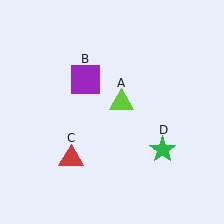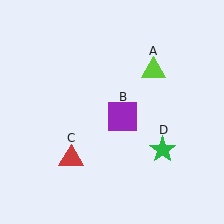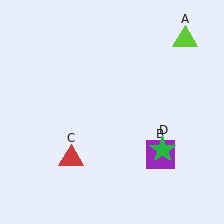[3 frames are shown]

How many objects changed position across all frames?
2 objects changed position: lime triangle (object A), purple square (object B).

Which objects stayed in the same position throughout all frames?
Red triangle (object C) and green star (object D) remained stationary.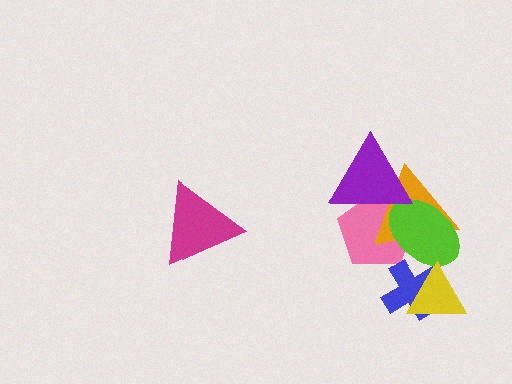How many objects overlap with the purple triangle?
3 objects overlap with the purple triangle.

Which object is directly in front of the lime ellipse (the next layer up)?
The yellow triangle is directly in front of the lime ellipse.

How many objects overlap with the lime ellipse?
5 objects overlap with the lime ellipse.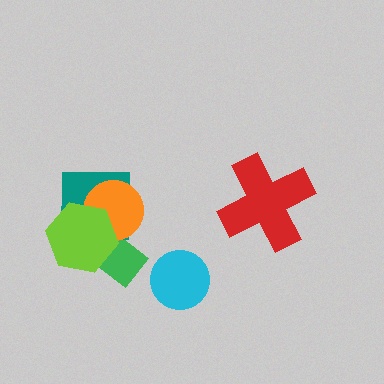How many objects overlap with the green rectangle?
3 objects overlap with the green rectangle.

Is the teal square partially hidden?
Yes, it is partially covered by another shape.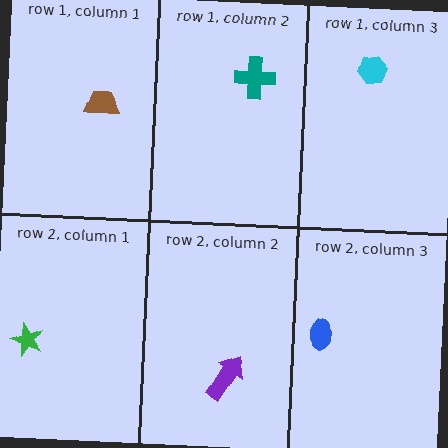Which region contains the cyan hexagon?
The row 1, column 3 region.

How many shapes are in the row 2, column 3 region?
1.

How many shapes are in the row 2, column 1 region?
1.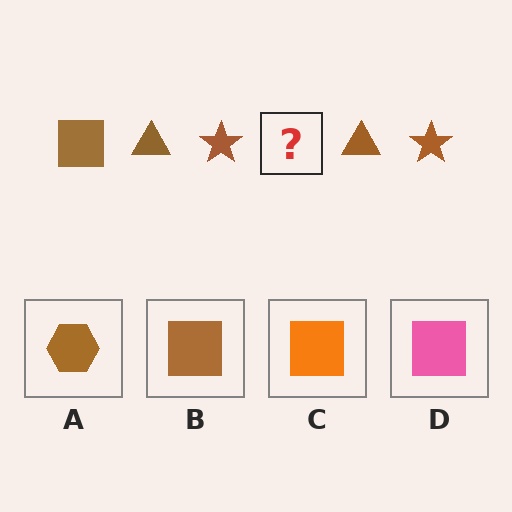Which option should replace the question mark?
Option B.